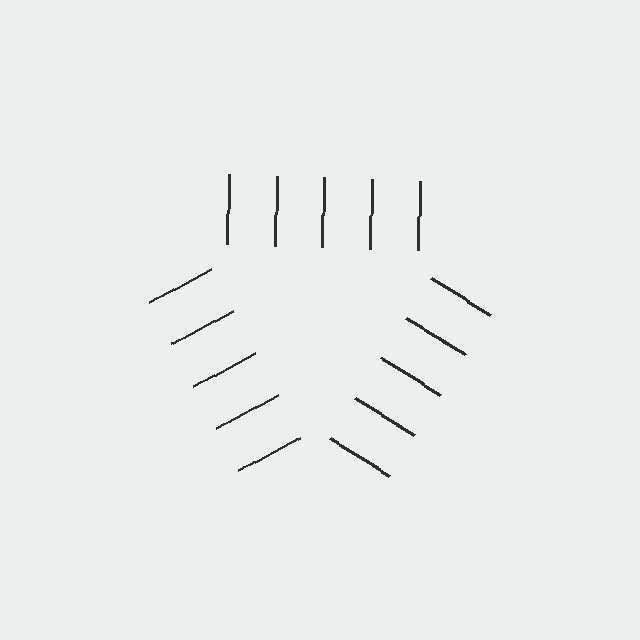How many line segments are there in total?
15 — 5 along each of the 3 edges.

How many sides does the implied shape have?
3 sides — the line-ends trace a triangle.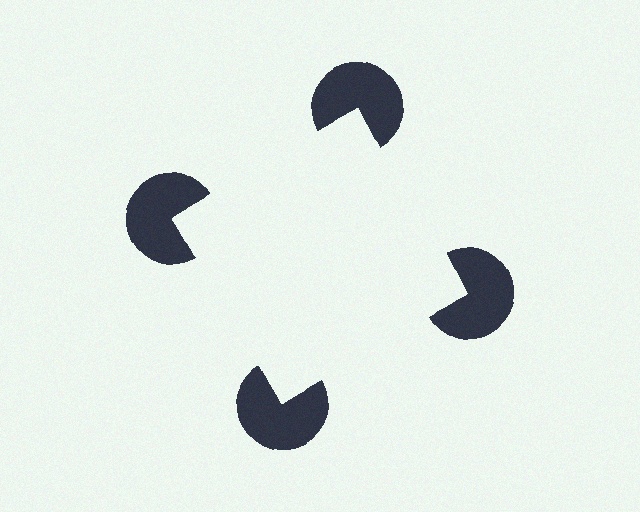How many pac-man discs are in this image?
There are 4 — one at each vertex of the illusory square.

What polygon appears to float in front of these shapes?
An illusory square — its edges are inferred from the aligned wedge cuts in the pac-man discs, not physically drawn.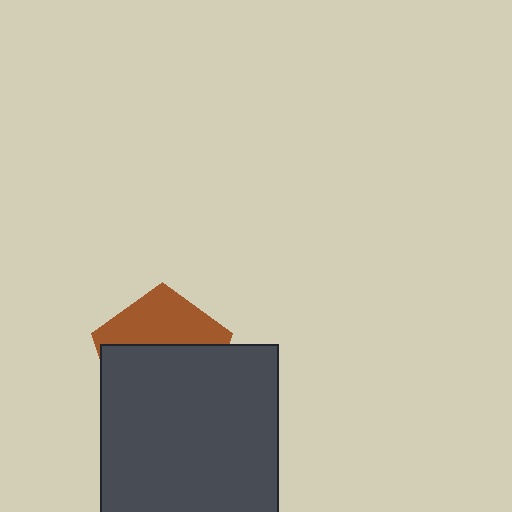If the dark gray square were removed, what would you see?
You would see the complete brown pentagon.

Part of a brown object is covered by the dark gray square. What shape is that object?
It is a pentagon.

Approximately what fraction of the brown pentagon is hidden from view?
Roughly 61% of the brown pentagon is hidden behind the dark gray square.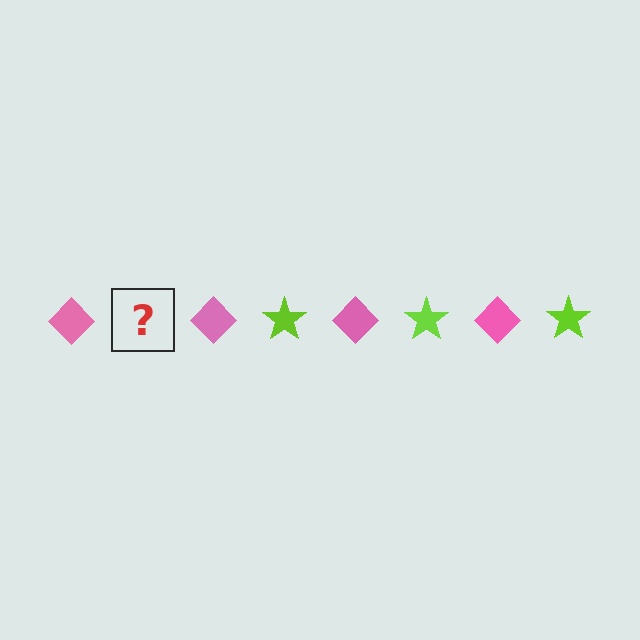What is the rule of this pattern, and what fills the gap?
The rule is that the pattern alternates between pink diamond and lime star. The gap should be filled with a lime star.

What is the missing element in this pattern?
The missing element is a lime star.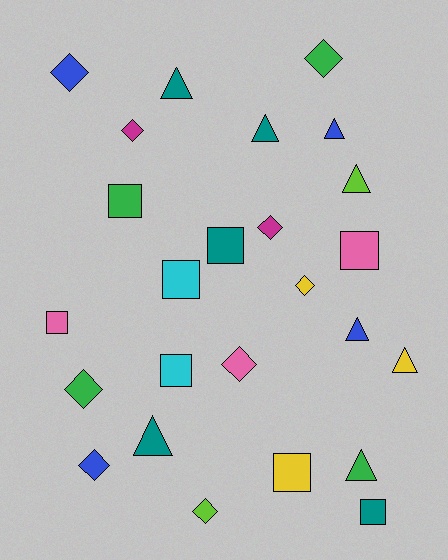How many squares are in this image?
There are 8 squares.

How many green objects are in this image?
There are 4 green objects.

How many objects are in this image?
There are 25 objects.